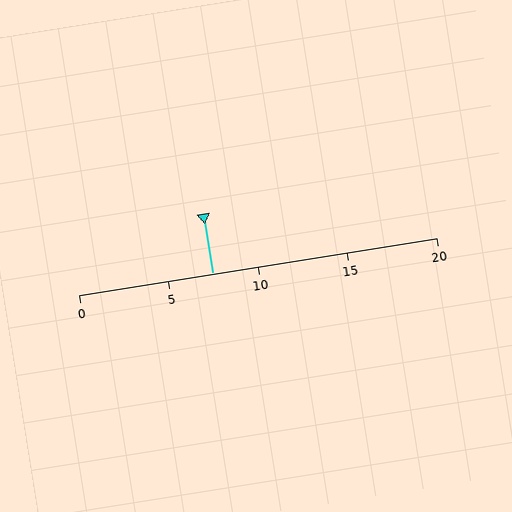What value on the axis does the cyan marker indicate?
The marker indicates approximately 7.5.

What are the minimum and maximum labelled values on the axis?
The axis runs from 0 to 20.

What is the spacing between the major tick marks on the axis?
The major ticks are spaced 5 apart.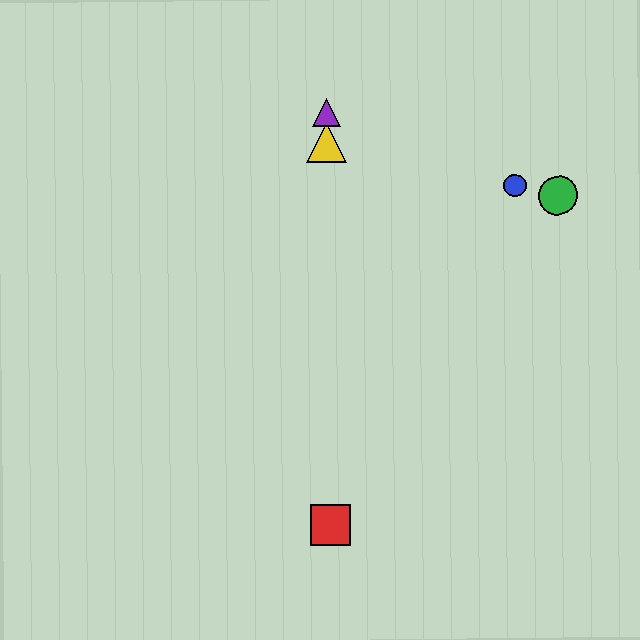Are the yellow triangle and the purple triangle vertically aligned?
Yes, both are at x≈327.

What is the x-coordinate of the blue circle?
The blue circle is at x≈515.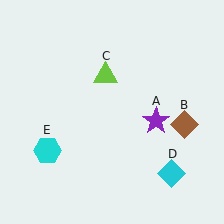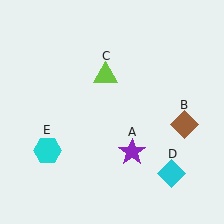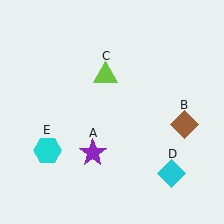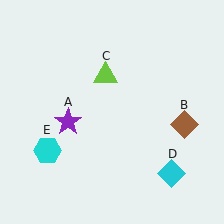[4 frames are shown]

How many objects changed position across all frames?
1 object changed position: purple star (object A).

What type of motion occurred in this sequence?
The purple star (object A) rotated clockwise around the center of the scene.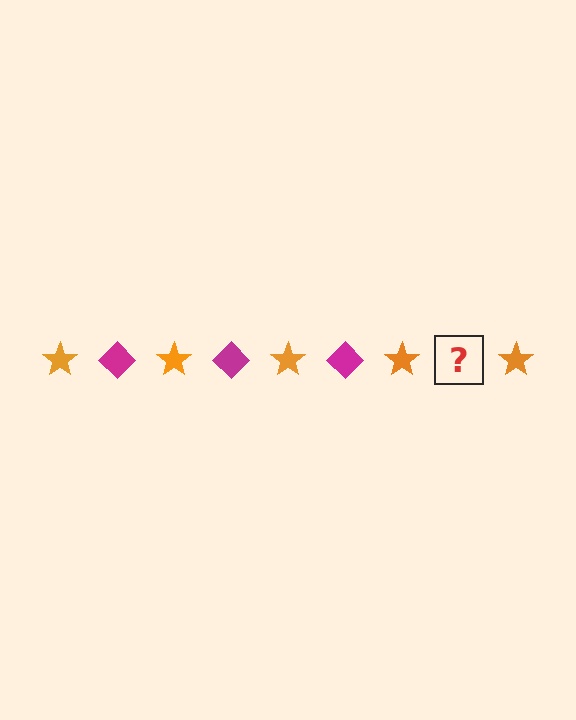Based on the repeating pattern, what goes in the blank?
The blank should be a magenta diamond.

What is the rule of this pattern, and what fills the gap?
The rule is that the pattern alternates between orange star and magenta diamond. The gap should be filled with a magenta diamond.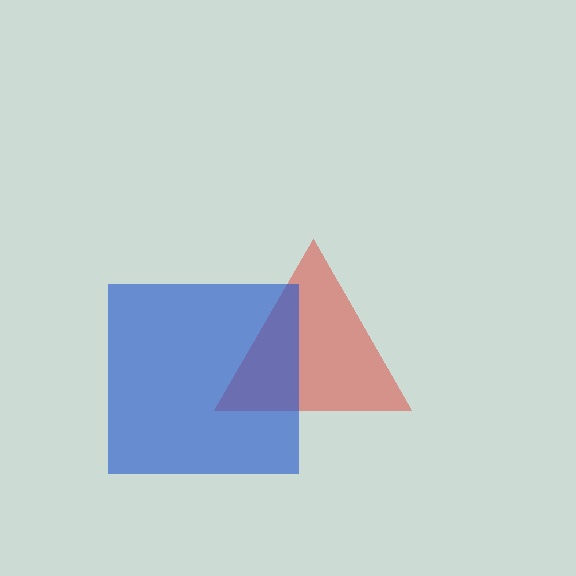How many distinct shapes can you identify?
There are 2 distinct shapes: a red triangle, a blue square.